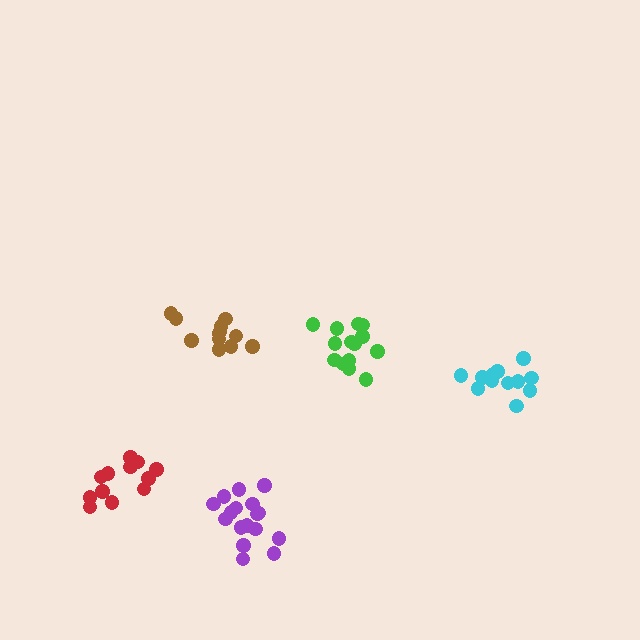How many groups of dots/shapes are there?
There are 5 groups.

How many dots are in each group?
Group 1: 17 dots, Group 2: 12 dots, Group 3: 14 dots, Group 4: 12 dots, Group 5: 12 dots (67 total).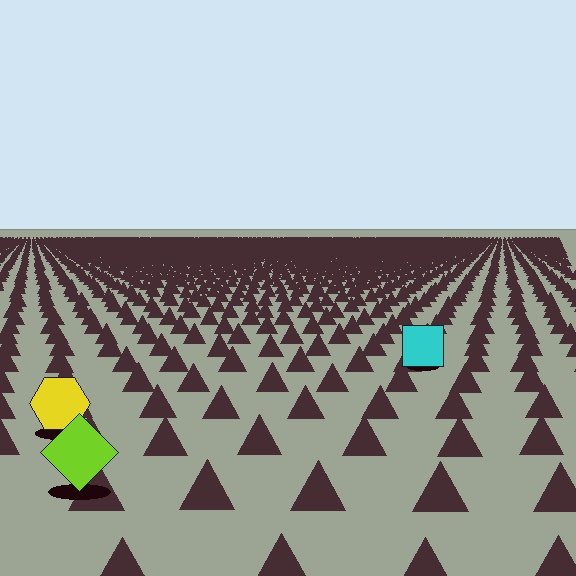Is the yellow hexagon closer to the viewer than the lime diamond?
No. The lime diamond is closer — you can tell from the texture gradient: the ground texture is coarser near it.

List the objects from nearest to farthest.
From nearest to farthest: the lime diamond, the yellow hexagon, the cyan square.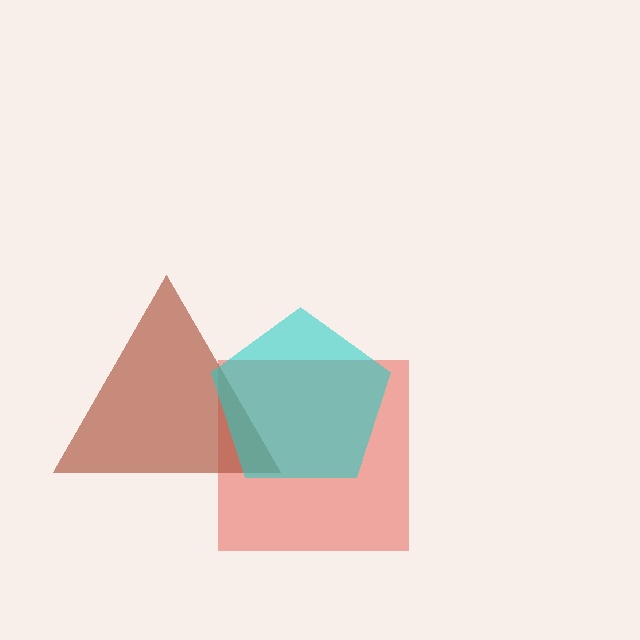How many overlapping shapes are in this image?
There are 3 overlapping shapes in the image.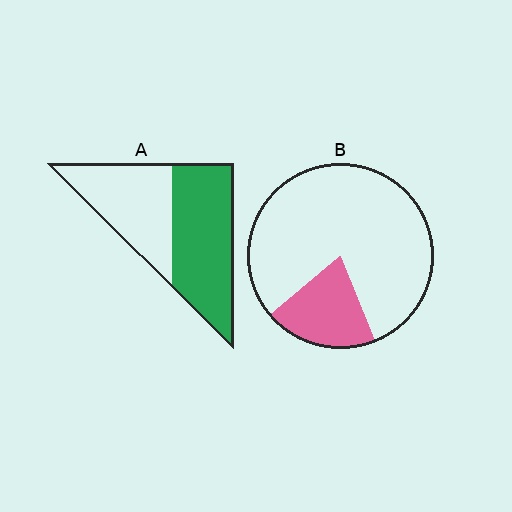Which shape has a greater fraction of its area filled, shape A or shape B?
Shape A.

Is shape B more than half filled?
No.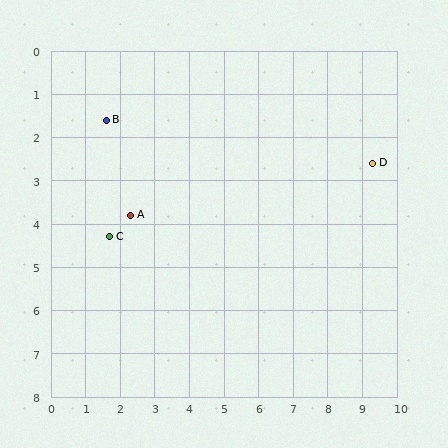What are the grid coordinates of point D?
Point D is at approximately (9.3, 2.6).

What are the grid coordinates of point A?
Point A is at approximately (2.3, 3.8).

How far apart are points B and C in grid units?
Points B and C are about 2.7 grid units apart.